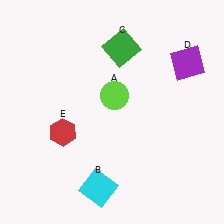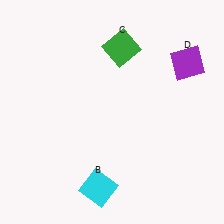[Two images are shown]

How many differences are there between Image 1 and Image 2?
There are 2 differences between the two images.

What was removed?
The lime circle (A), the red hexagon (E) were removed in Image 2.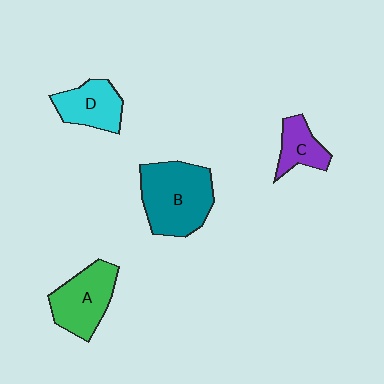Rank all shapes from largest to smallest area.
From largest to smallest: B (teal), A (green), D (cyan), C (purple).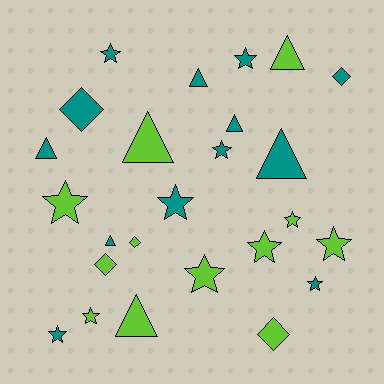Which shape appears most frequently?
Star, with 12 objects.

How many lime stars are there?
There are 6 lime stars.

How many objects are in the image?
There are 25 objects.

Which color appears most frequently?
Teal, with 13 objects.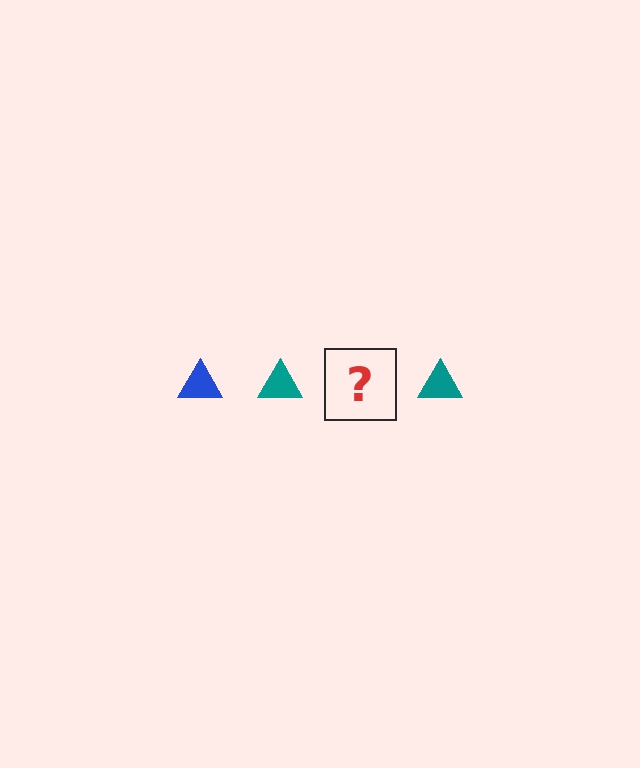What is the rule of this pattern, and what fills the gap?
The rule is that the pattern cycles through blue, teal triangles. The gap should be filled with a blue triangle.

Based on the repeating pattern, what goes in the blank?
The blank should be a blue triangle.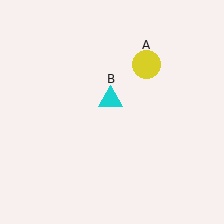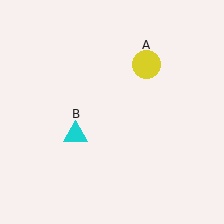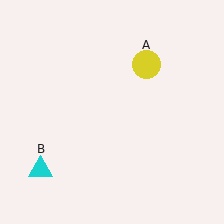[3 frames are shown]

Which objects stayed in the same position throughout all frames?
Yellow circle (object A) remained stationary.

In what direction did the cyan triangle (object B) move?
The cyan triangle (object B) moved down and to the left.